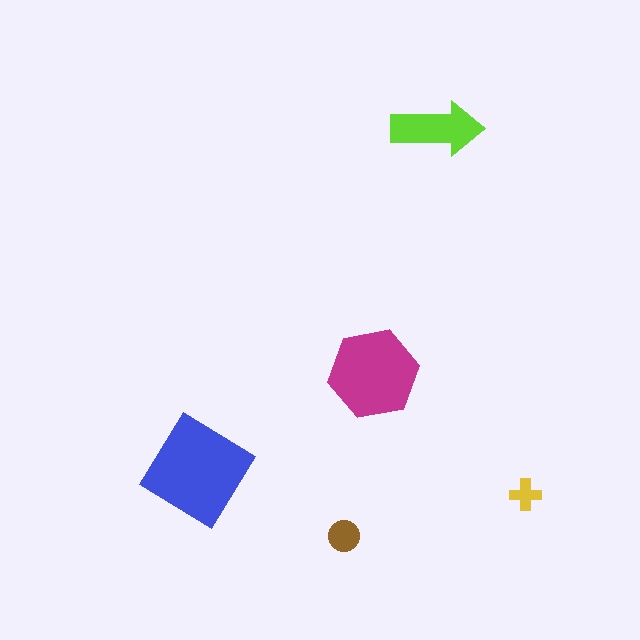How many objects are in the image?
There are 5 objects in the image.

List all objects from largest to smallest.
The blue diamond, the magenta hexagon, the lime arrow, the brown circle, the yellow cross.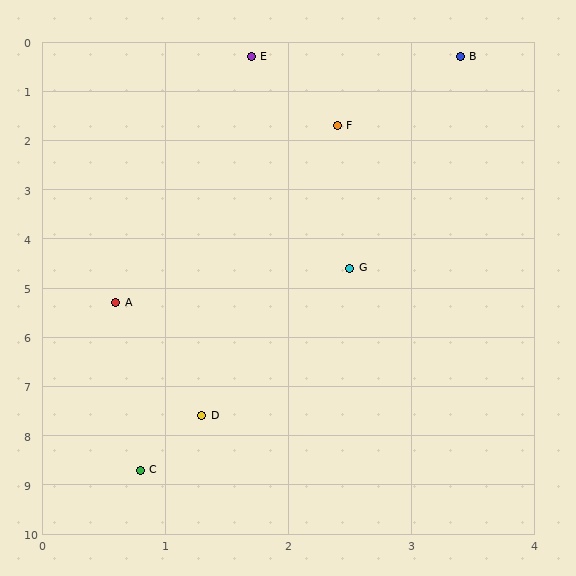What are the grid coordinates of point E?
Point E is at approximately (1.7, 0.3).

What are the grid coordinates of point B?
Point B is at approximately (3.4, 0.3).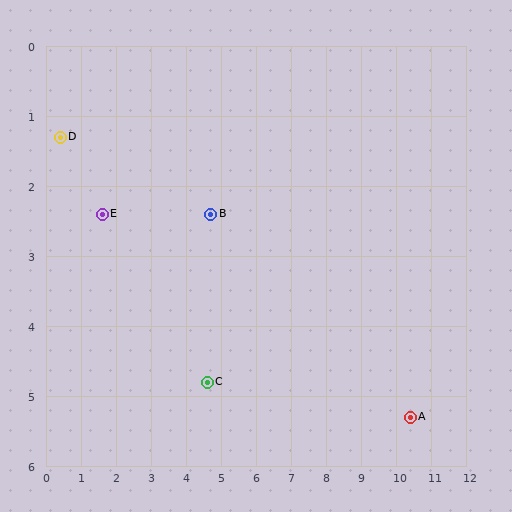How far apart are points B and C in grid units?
Points B and C are about 2.4 grid units apart.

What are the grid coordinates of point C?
Point C is at approximately (4.6, 4.8).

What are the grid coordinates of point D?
Point D is at approximately (0.4, 1.3).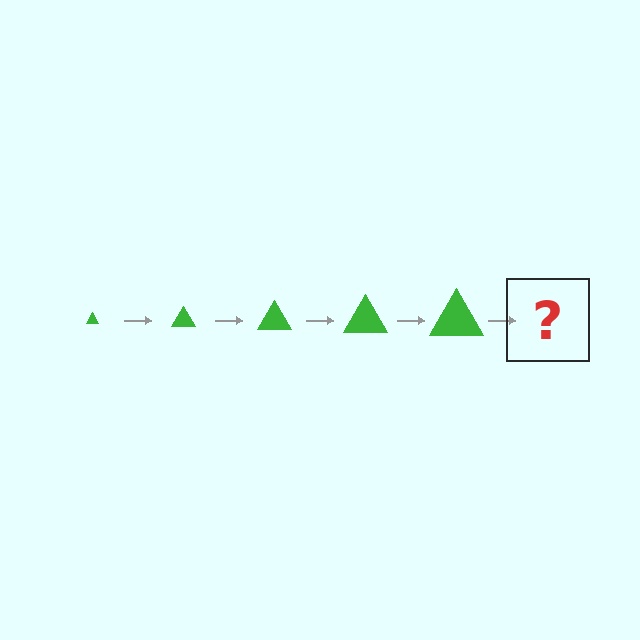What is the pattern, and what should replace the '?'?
The pattern is that the triangle gets progressively larger each step. The '?' should be a green triangle, larger than the previous one.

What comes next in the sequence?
The next element should be a green triangle, larger than the previous one.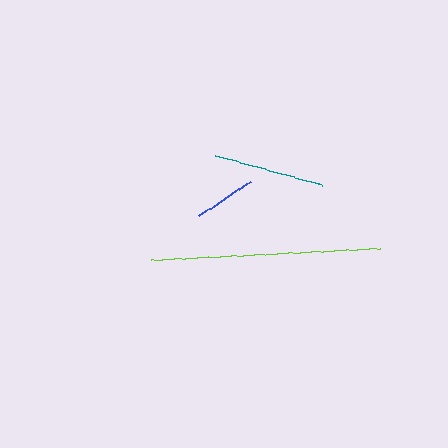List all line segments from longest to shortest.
From longest to shortest: lime, teal, blue.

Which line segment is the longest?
The lime line is the longest at approximately 230 pixels.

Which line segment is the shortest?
The blue line is the shortest at approximately 62 pixels.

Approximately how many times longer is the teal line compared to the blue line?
The teal line is approximately 1.8 times the length of the blue line.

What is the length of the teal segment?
The teal segment is approximately 111 pixels long.